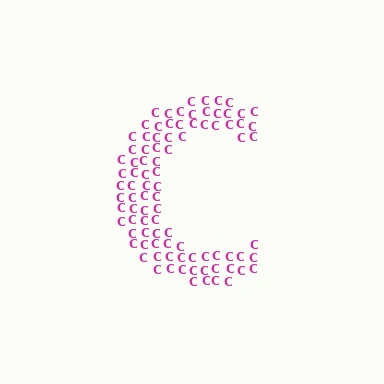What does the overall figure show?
The overall figure shows the letter C.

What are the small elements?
The small elements are letter C's.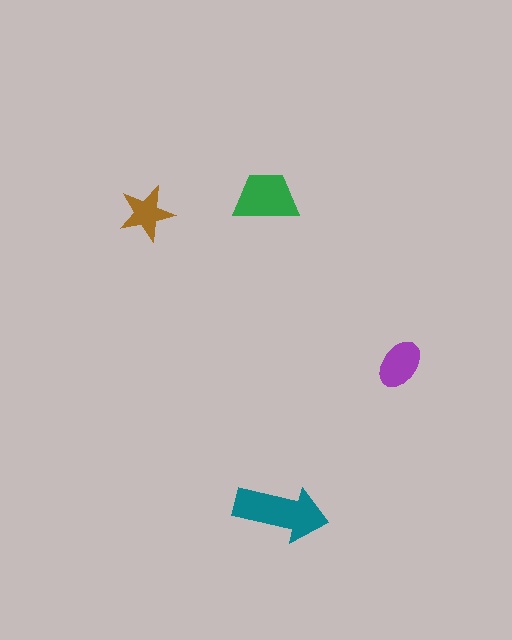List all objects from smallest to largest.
The brown star, the purple ellipse, the green trapezoid, the teal arrow.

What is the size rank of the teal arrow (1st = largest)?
1st.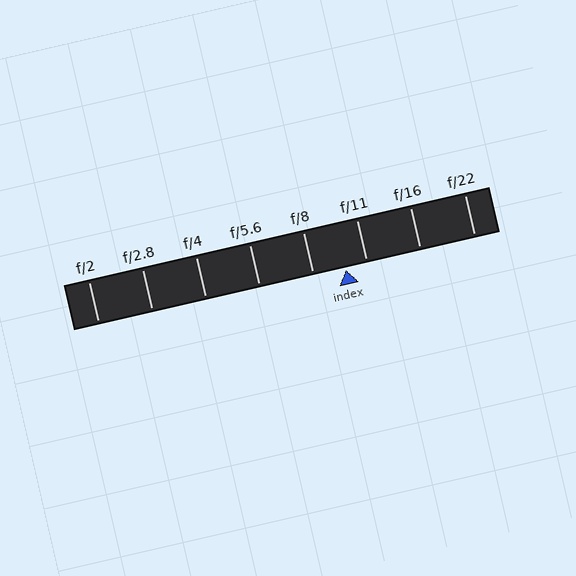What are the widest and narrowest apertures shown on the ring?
The widest aperture shown is f/2 and the narrowest is f/22.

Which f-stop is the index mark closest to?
The index mark is closest to f/11.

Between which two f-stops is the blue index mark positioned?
The index mark is between f/8 and f/11.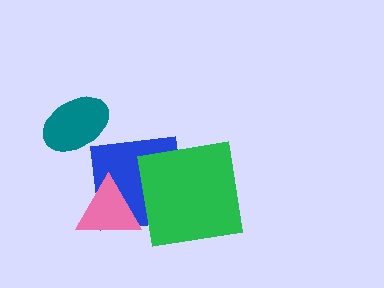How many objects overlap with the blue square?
2 objects overlap with the blue square.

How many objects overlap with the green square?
1 object overlaps with the green square.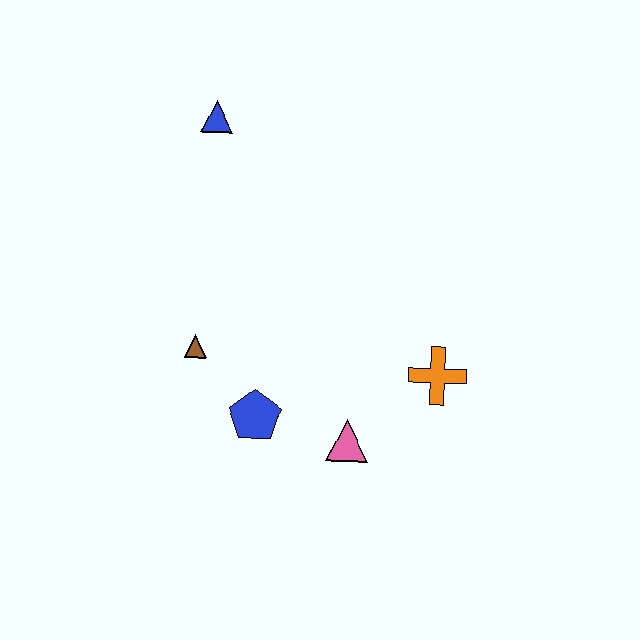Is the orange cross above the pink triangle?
Yes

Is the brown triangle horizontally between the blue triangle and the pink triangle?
No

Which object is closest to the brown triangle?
The blue pentagon is closest to the brown triangle.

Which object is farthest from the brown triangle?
The orange cross is farthest from the brown triangle.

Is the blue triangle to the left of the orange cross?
Yes